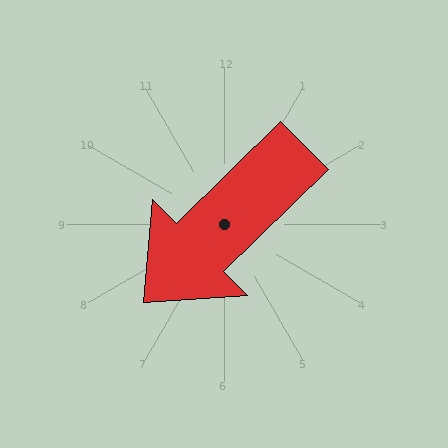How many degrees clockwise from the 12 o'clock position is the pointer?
Approximately 226 degrees.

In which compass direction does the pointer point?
Southwest.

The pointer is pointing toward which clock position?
Roughly 8 o'clock.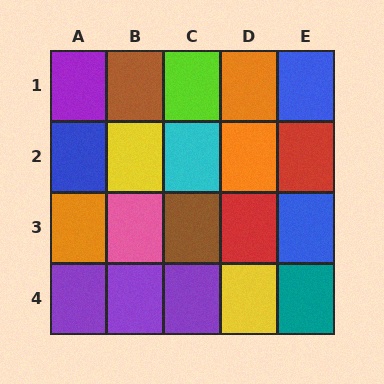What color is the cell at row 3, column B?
Pink.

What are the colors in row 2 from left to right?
Blue, yellow, cyan, orange, red.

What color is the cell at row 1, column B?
Brown.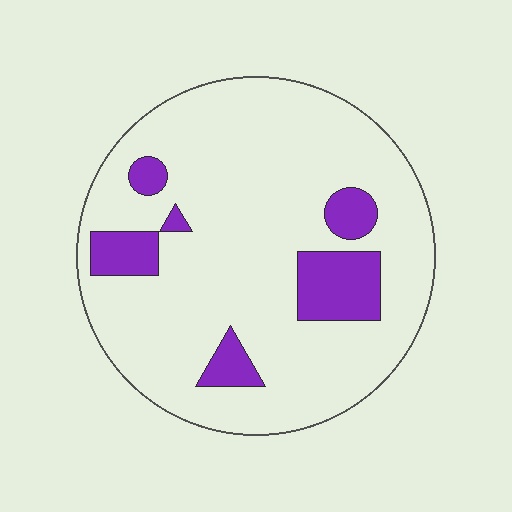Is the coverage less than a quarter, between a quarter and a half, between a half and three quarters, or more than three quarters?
Less than a quarter.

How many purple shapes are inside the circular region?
6.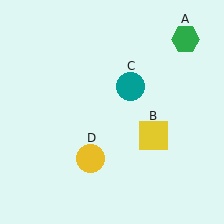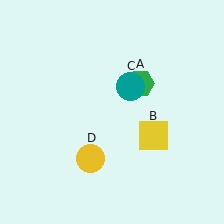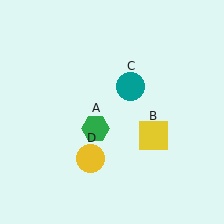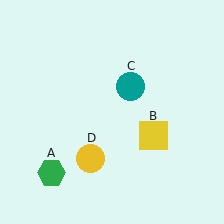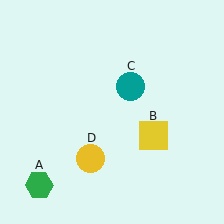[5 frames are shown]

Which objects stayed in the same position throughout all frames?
Yellow square (object B) and teal circle (object C) and yellow circle (object D) remained stationary.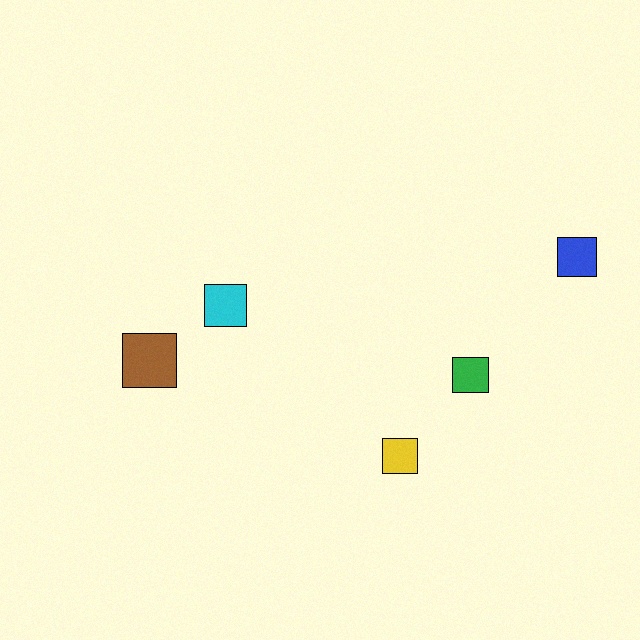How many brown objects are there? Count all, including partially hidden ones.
There is 1 brown object.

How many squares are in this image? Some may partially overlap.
There are 5 squares.